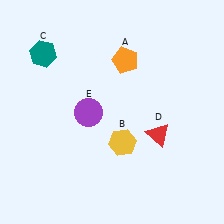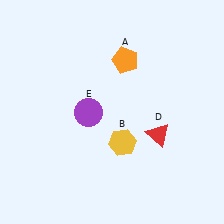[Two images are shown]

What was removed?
The teal hexagon (C) was removed in Image 2.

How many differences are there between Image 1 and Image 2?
There is 1 difference between the two images.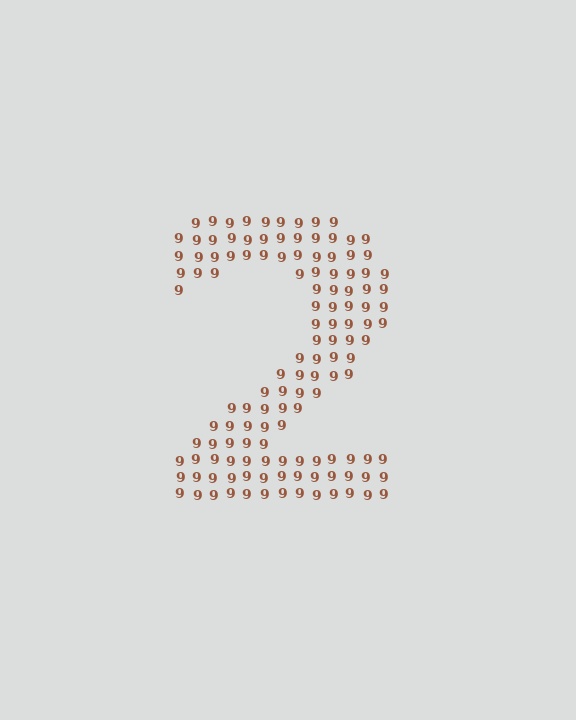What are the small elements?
The small elements are digit 9's.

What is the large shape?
The large shape is the digit 2.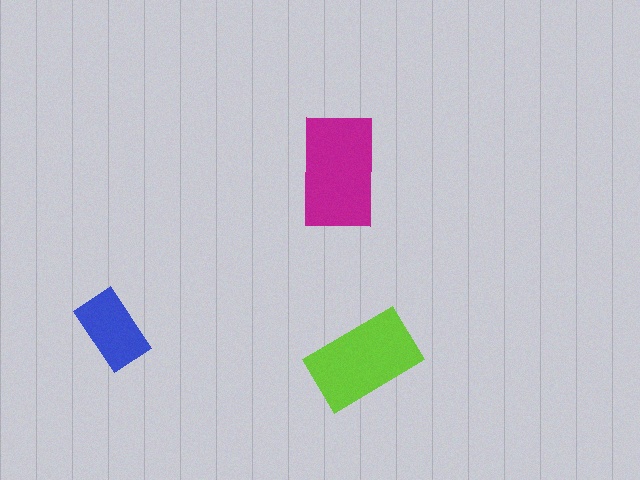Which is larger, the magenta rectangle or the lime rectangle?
The magenta one.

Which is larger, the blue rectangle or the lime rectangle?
The lime one.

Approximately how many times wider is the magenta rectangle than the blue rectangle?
About 1.5 times wider.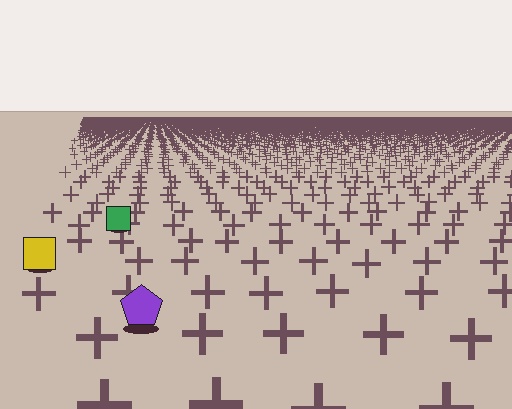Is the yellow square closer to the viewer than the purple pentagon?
No. The purple pentagon is closer — you can tell from the texture gradient: the ground texture is coarser near it.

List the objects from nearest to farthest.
From nearest to farthest: the purple pentagon, the yellow square, the green square.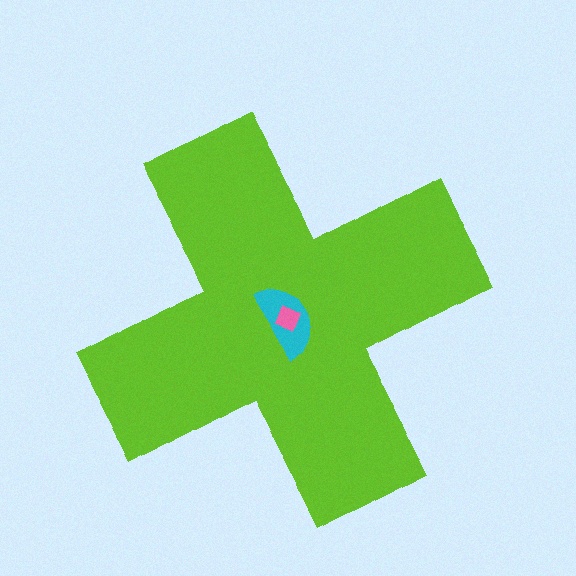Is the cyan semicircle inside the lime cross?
Yes.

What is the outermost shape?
The lime cross.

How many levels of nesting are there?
3.